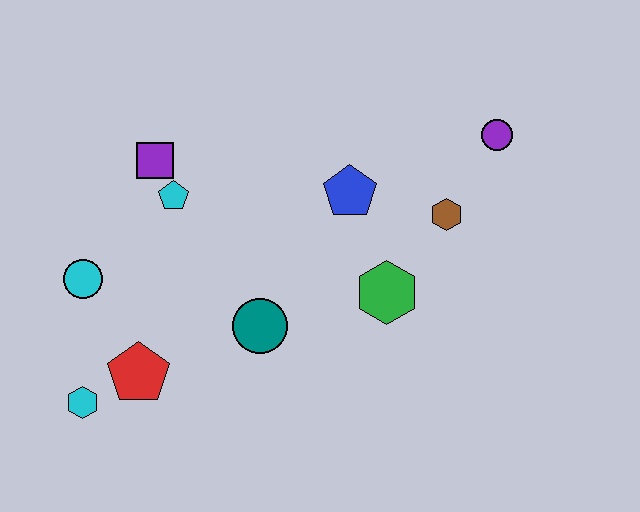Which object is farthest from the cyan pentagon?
The purple circle is farthest from the cyan pentagon.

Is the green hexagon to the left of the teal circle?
No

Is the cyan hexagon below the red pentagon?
Yes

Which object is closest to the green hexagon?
The brown hexagon is closest to the green hexagon.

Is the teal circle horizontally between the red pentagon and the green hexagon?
Yes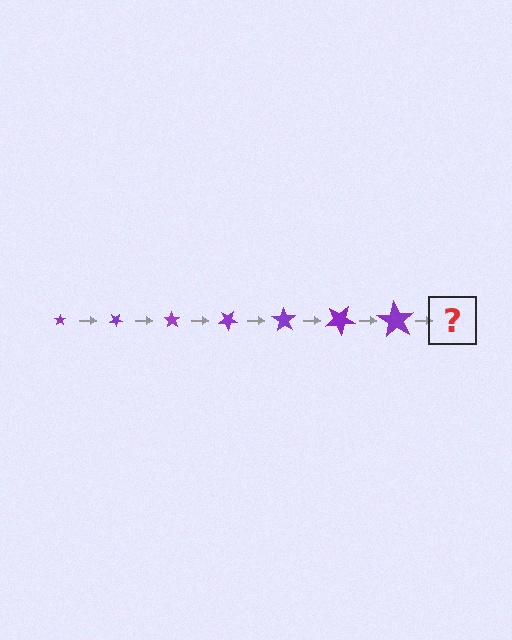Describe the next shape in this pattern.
It should be a star, larger than the previous one and rotated 245 degrees from the start.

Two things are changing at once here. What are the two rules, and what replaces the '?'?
The two rules are that the star grows larger each step and it rotates 35 degrees each step. The '?' should be a star, larger than the previous one and rotated 245 degrees from the start.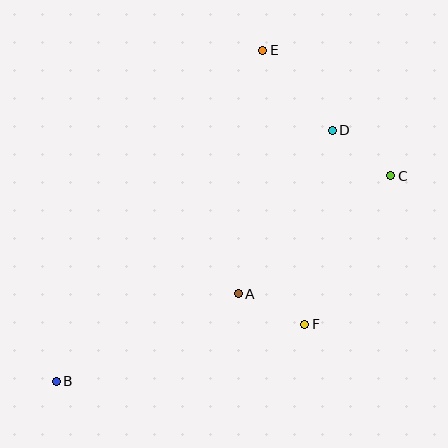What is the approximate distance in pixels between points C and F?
The distance between C and F is approximately 172 pixels.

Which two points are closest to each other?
Points A and F are closest to each other.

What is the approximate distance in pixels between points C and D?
The distance between C and D is approximately 74 pixels.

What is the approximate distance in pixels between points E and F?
The distance between E and F is approximately 277 pixels.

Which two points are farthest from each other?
Points B and C are farthest from each other.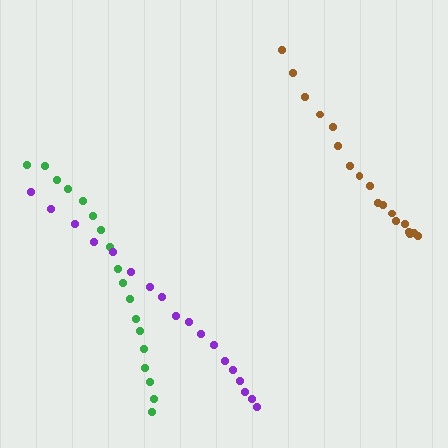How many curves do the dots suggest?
There are 3 distinct paths.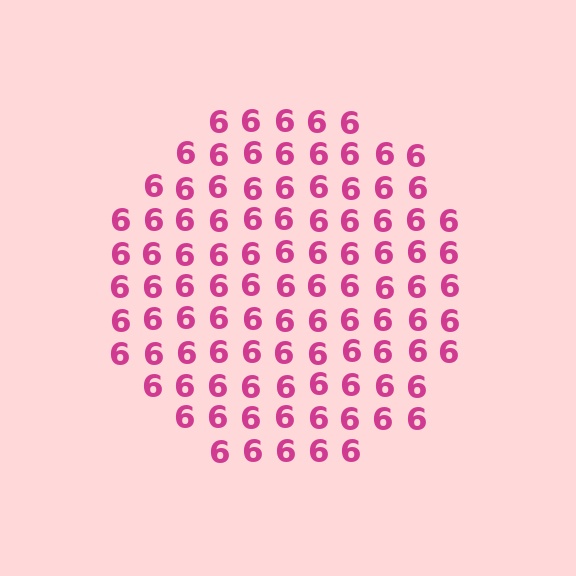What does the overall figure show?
The overall figure shows a circle.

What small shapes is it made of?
It is made of small digit 6's.